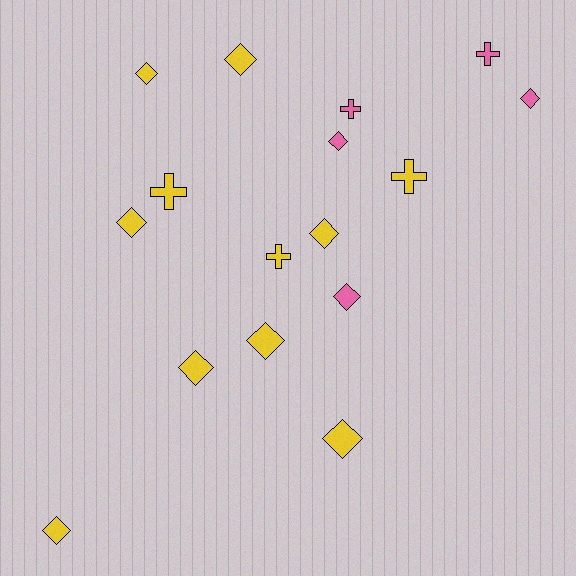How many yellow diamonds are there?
There are 8 yellow diamonds.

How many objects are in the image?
There are 16 objects.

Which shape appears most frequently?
Diamond, with 11 objects.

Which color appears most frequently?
Yellow, with 11 objects.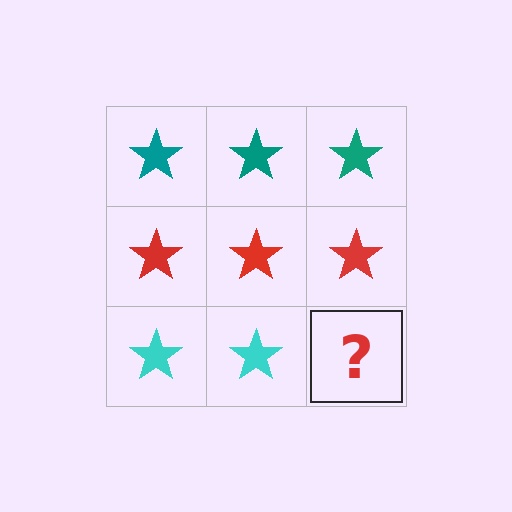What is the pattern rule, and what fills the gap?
The rule is that each row has a consistent color. The gap should be filled with a cyan star.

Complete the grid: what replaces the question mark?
The question mark should be replaced with a cyan star.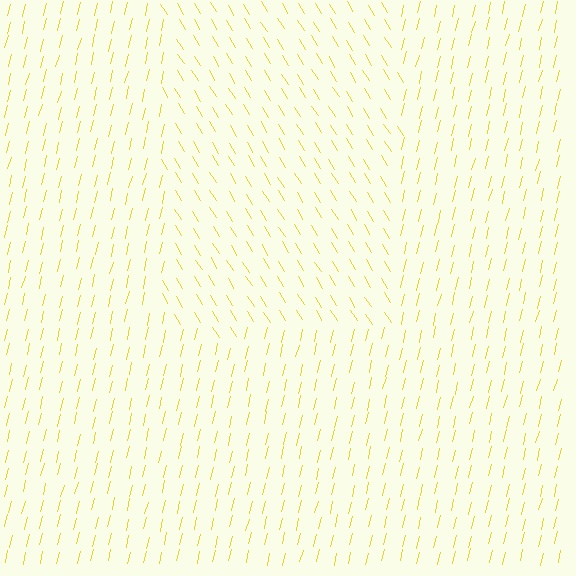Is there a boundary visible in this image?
Yes, there is a texture boundary formed by a change in line orientation.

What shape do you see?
I see a rectangle.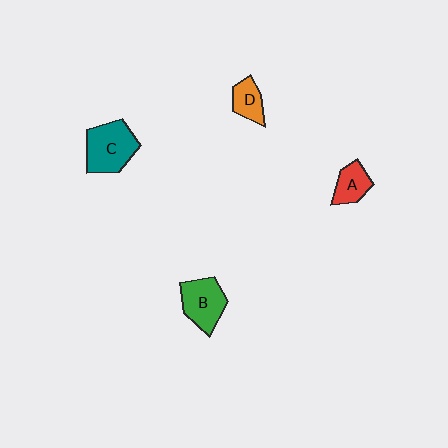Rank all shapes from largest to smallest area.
From largest to smallest: C (teal), B (green), A (red), D (orange).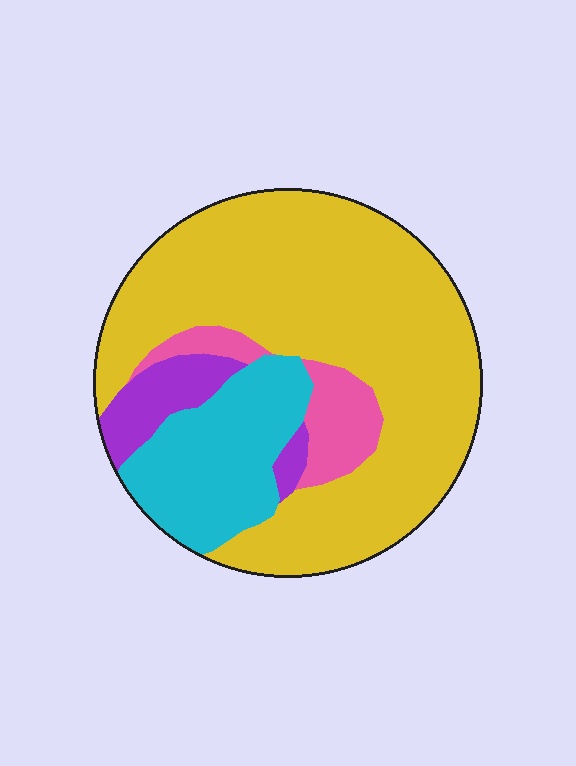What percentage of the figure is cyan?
Cyan covers 19% of the figure.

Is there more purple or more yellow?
Yellow.